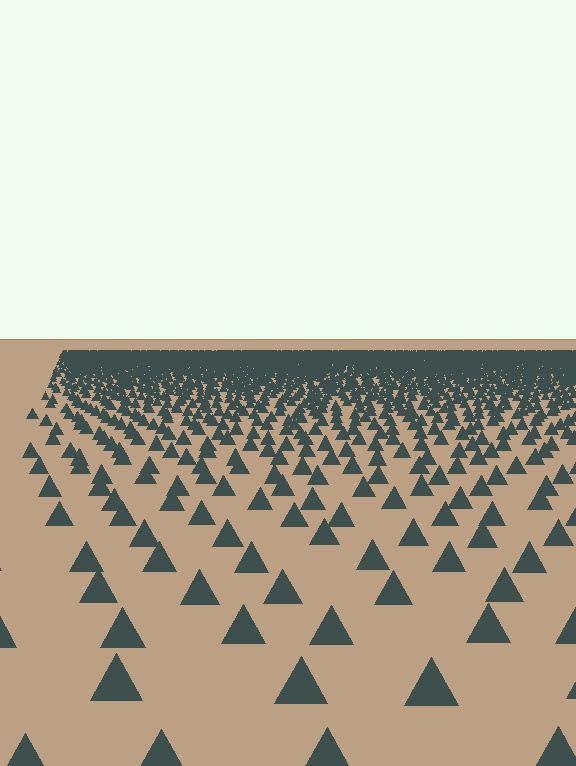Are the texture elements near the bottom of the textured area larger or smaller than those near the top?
Larger. Near the bottom, elements are closer to the viewer and appear at a bigger on-screen size.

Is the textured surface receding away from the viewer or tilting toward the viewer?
The surface is receding away from the viewer. Texture elements get smaller and denser toward the top.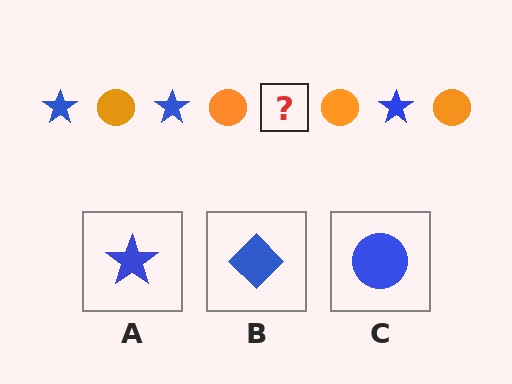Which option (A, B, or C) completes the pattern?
A.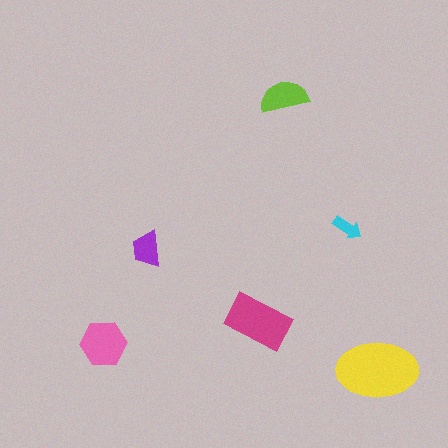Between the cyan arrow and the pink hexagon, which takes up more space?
The pink hexagon.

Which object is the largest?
The yellow ellipse.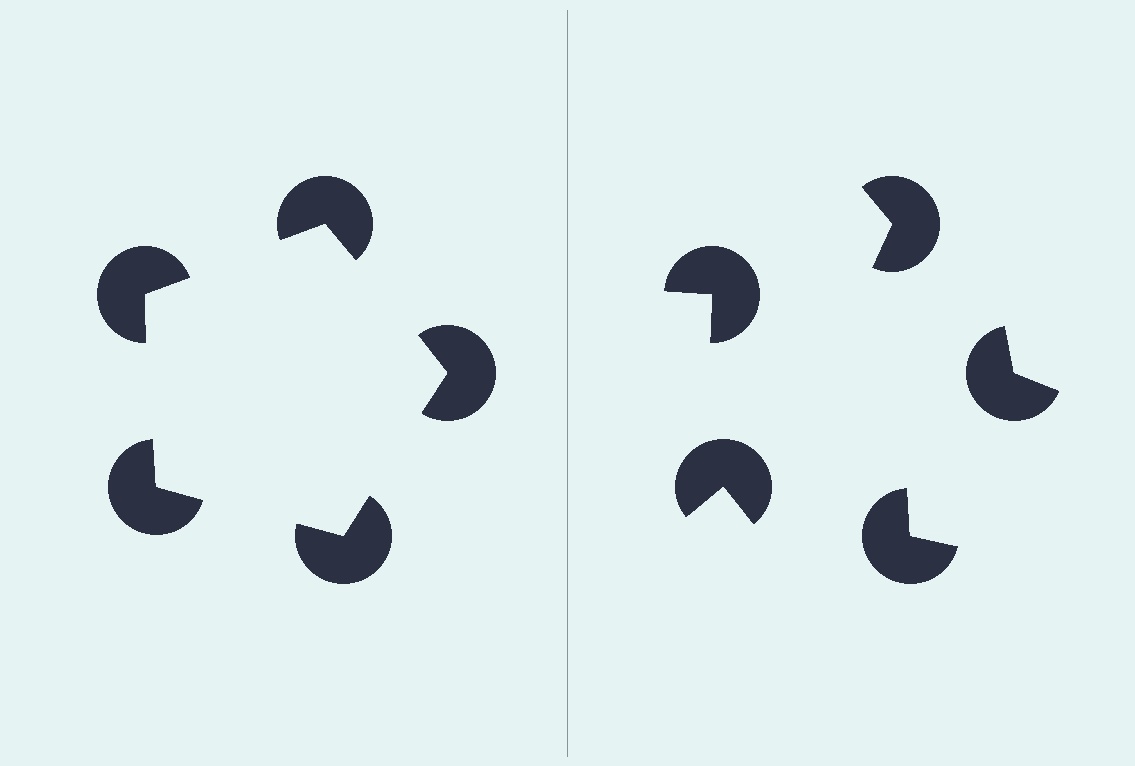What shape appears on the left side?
An illusory pentagon.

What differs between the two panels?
The pac-man discs are positioned identically on both sides; only the wedge orientations differ. On the left they align to a pentagon; on the right they are misaligned.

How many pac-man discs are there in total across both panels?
10 — 5 on each side.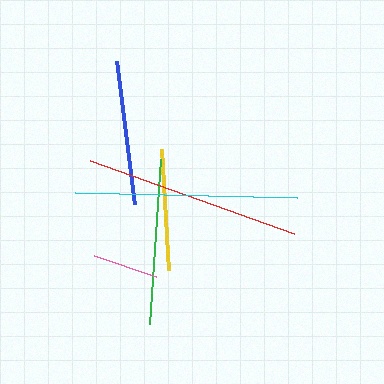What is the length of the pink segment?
The pink segment is approximately 66 pixels long.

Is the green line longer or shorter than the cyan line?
The cyan line is longer than the green line.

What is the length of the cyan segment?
The cyan segment is approximately 222 pixels long.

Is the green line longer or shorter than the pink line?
The green line is longer than the pink line.